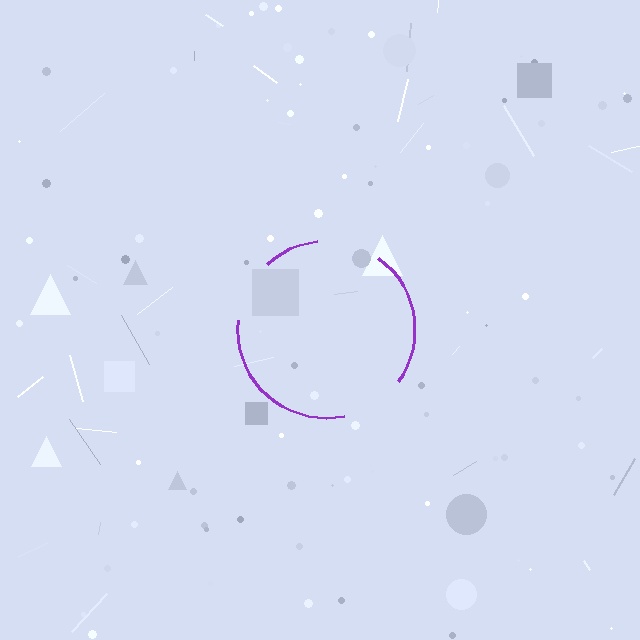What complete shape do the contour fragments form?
The contour fragments form a circle.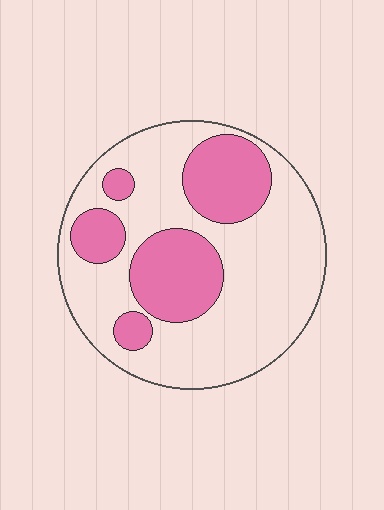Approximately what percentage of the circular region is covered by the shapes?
Approximately 30%.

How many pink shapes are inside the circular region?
5.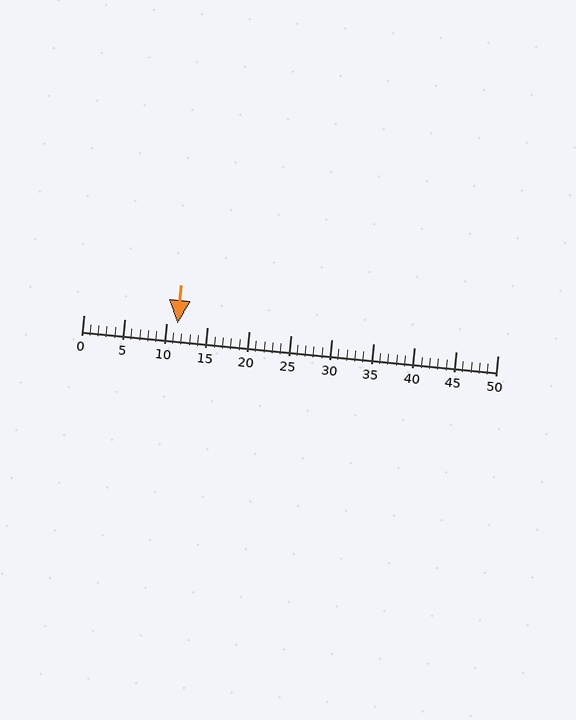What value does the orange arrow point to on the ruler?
The orange arrow points to approximately 11.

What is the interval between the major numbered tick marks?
The major tick marks are spaced 5 units apart.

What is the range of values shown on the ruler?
The ruler shows values from 0 to 50.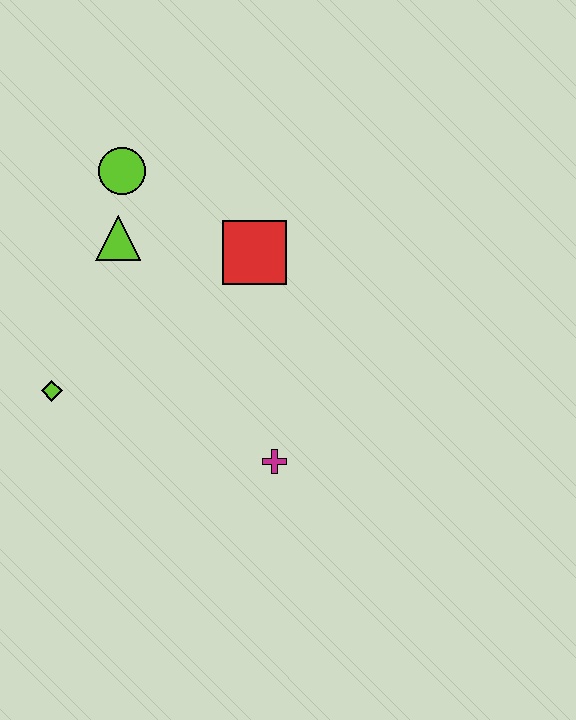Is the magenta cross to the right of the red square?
Yes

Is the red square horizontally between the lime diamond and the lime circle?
No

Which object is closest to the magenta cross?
The red square is closest to the magenta cross.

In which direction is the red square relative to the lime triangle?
The red square is to the right of the lime triangle.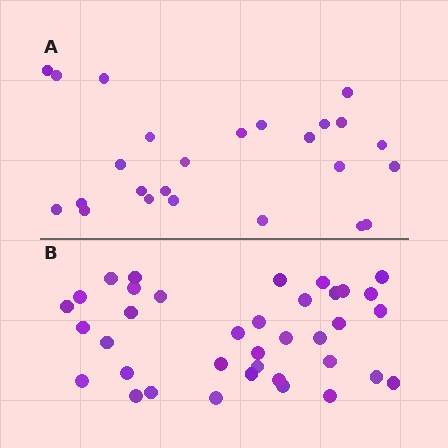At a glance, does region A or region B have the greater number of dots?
Region B (the bottom region) has more dots.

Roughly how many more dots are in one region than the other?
Region B has roughly 12 or so more dots than region A.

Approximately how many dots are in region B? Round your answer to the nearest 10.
About 40 dots. (The exact count is 37, which rounds to 40.)